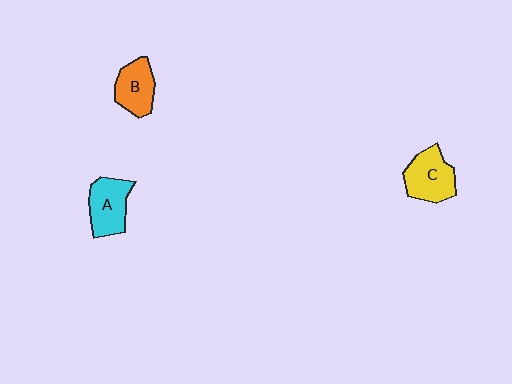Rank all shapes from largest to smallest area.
From largest to smallest: C (yellow), A (cyan), B (orange).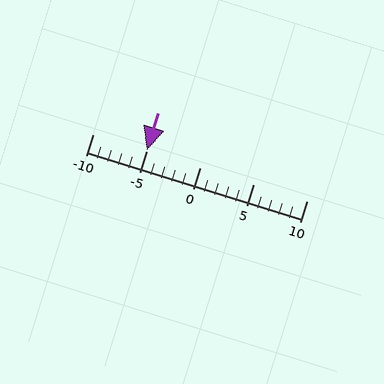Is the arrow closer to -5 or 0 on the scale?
The arrow is closer to -5.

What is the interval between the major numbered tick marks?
The major tick marks are spaced 5 units apart.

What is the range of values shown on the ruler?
The ruler shows values from -10 to 10.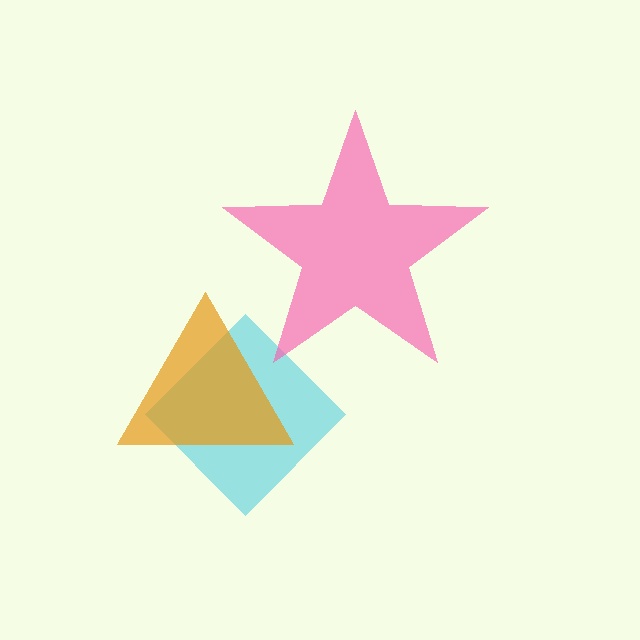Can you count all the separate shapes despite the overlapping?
Yes, there are 3 separate shapes.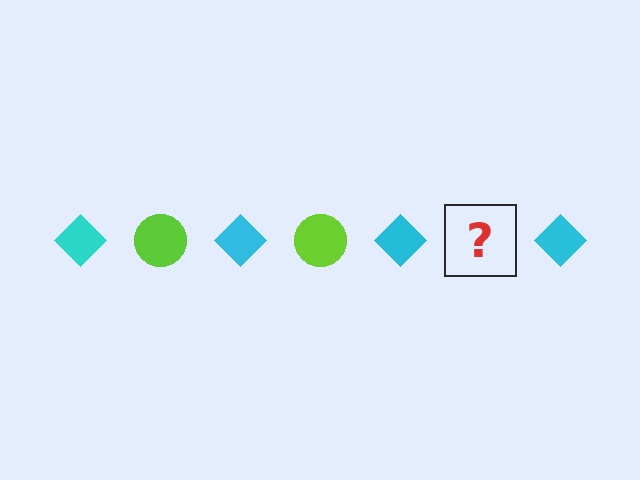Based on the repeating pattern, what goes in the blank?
The blank should be a lime circle.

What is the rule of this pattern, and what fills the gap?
The rule is that the pattern alternates between cyan diamond and lime circle. The gap should be filled with a lime circle.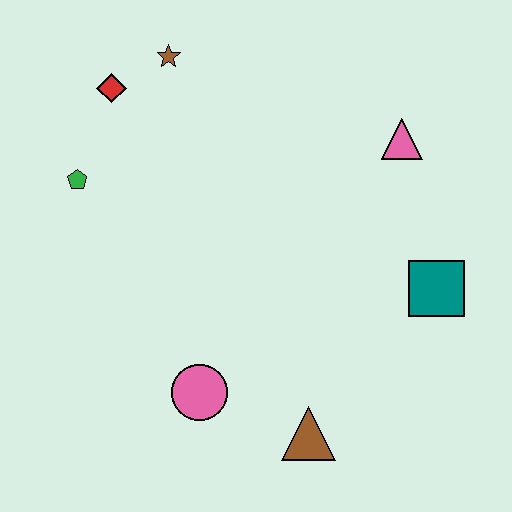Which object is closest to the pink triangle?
The teal square is closest to the pink triangle.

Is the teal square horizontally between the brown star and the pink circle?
No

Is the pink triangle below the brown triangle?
No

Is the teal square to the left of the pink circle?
No